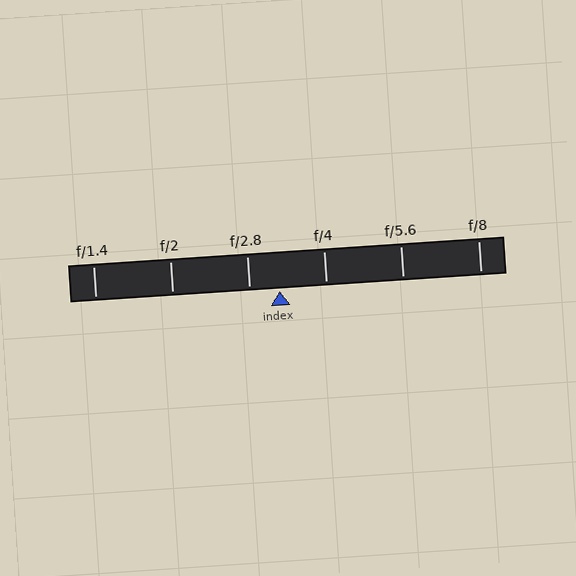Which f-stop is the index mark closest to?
The index mark is closest to f/2.8.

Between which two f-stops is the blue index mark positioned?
The index mark is between f/2.8 and f/4.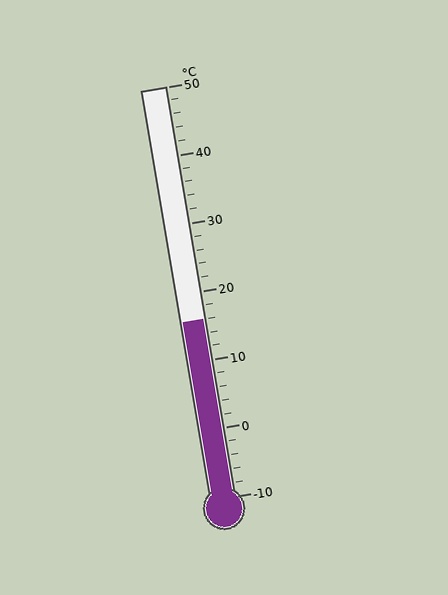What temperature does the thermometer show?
The thermometer shows approximately 16°C.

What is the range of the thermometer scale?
The thermometer scale ranges from -10°C to 50°C.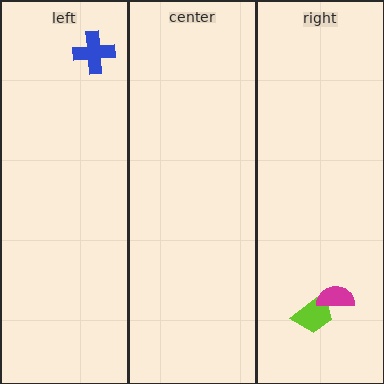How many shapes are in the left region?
1.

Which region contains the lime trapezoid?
The right region.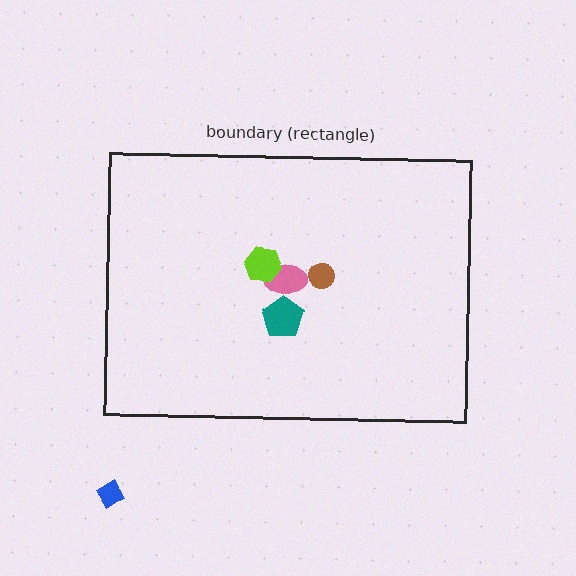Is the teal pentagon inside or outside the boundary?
Inside.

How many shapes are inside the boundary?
4 inside, 1 outside.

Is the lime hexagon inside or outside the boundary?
Inside.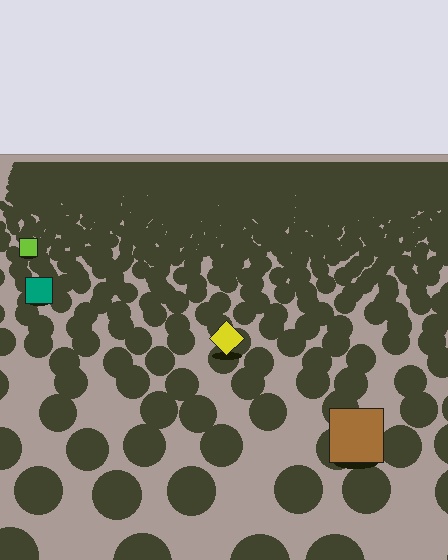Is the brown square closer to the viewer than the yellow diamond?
Yes. The brown square is closer — you can tell from the texture gradient: the ground texture is coarser near it.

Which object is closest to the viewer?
The brown square is closest. The texture marks near it are larger and more spread out.